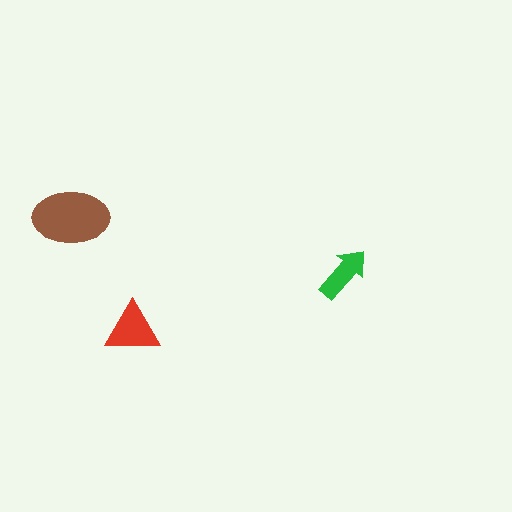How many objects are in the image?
There are 3 objects in the image.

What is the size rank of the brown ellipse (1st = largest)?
1st.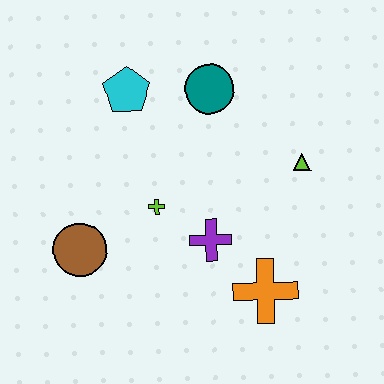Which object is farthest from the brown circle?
The lime triangle is farthest from the brown circle.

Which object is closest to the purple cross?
The lime cross is closest to the purple cross.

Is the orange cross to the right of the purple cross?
Yes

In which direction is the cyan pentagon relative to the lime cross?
The cyan pentagon is above the lime cross.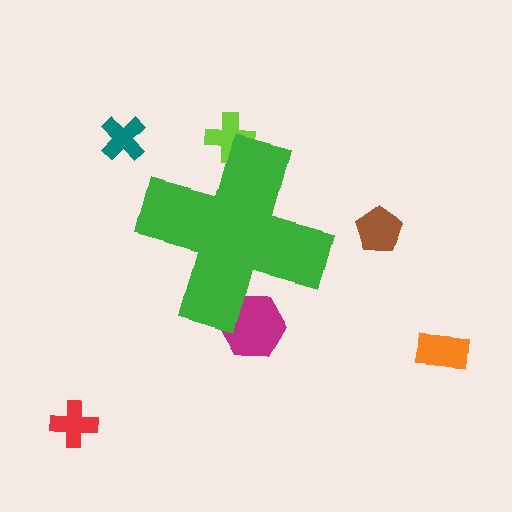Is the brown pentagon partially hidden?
No, the brown pentagon is fully visible.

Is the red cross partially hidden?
No, the red cross is fully visible.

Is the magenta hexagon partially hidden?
Yes, the magenta hexagon is partially hidden behind the green cross.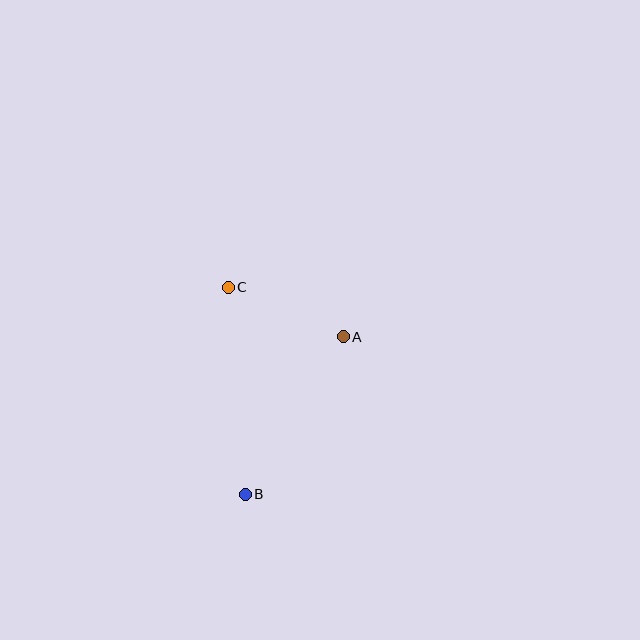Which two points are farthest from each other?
Points B and C are farthest from each other.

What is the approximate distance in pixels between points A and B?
The distance between A and B is approximately 185 pixels.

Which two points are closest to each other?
Points A and C are closest to each other.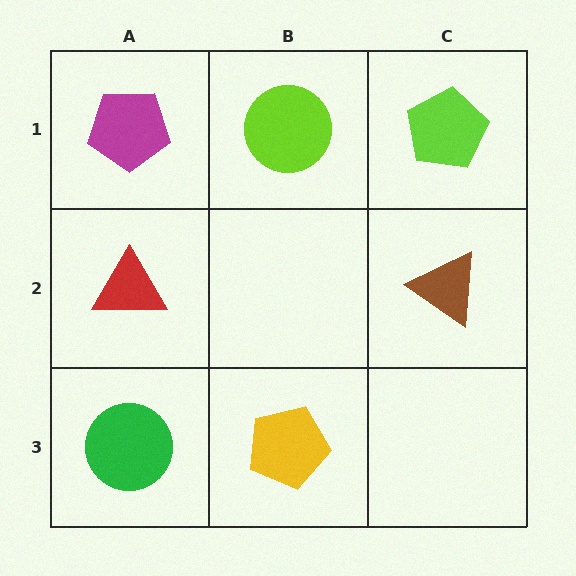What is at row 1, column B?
A lime circle.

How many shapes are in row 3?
2 shapes.